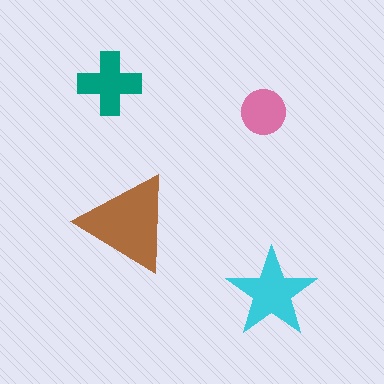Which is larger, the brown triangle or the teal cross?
The brown triangle.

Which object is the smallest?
The pink circle.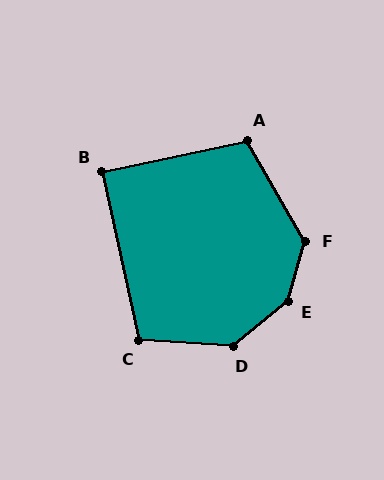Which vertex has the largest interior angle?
E, at approximately 146 degrees.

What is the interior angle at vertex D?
Approximately 137 degrees (obtuse).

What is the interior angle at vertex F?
Approximately 133 degrees (obtuse).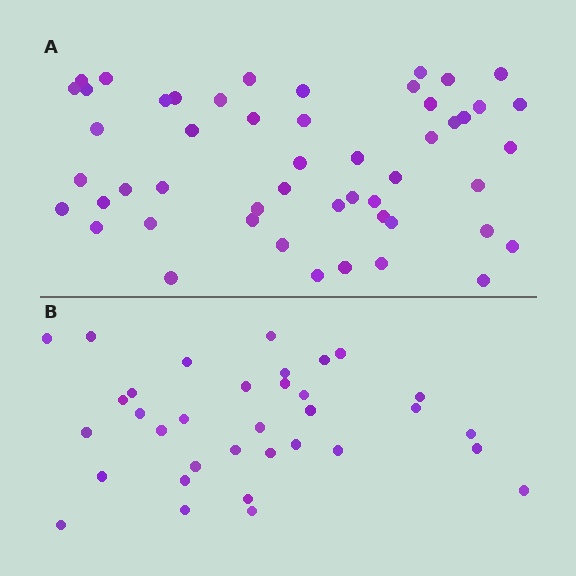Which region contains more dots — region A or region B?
Region A (the top region) has more dots.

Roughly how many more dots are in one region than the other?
Region A has approximately 15 more dots than region B.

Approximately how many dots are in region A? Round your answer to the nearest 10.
About 50 dots. (The exact count is 51, which rounds to 50.)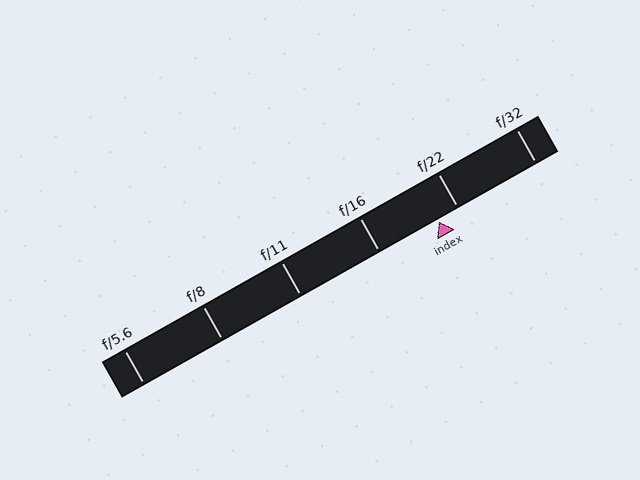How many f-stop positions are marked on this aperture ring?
There are 6 f-stop positions marked.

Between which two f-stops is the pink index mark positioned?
The index mark is between f/16 and f/22.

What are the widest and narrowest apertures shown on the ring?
The widest aperture shown is f/5.6 and the narrowest is f/32.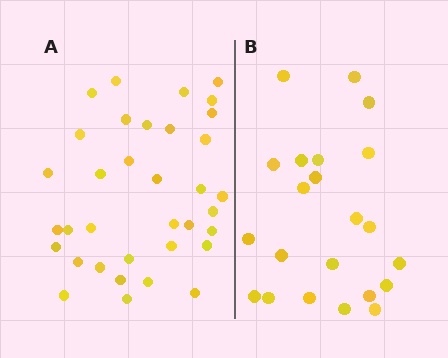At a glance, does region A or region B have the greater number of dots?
Region A (the left region) has more dots.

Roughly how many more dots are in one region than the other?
Region A has approximately 15 more dots than region B.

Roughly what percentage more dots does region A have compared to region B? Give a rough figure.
About 60% more.